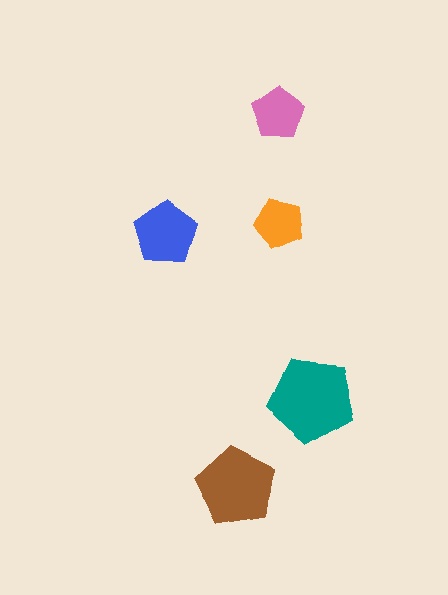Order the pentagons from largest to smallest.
the teal one, the brown one, the blue one, the pink one, the orange one.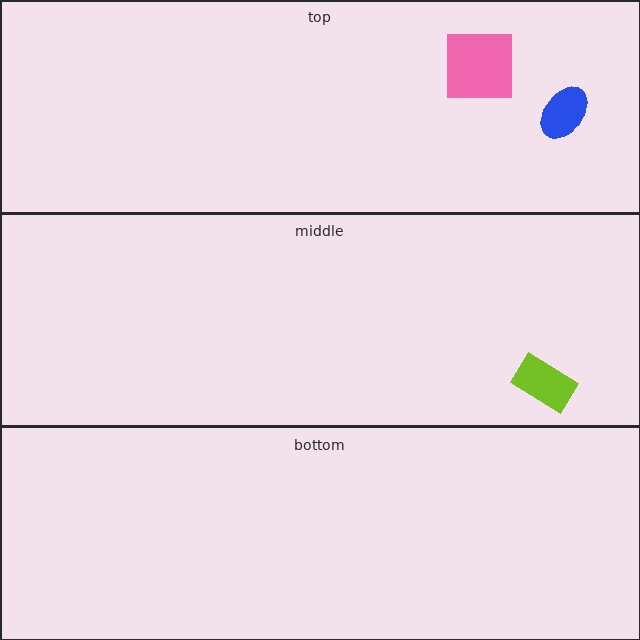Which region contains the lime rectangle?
The middle region.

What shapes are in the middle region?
The lime rectangle.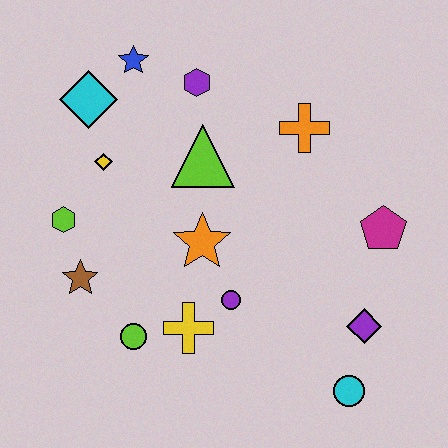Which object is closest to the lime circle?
The yellow cross is closest to the lime circle.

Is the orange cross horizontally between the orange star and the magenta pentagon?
Yes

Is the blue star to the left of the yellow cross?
Yes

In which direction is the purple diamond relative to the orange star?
The purple diamond is to the right of the orange star.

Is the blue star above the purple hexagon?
Yes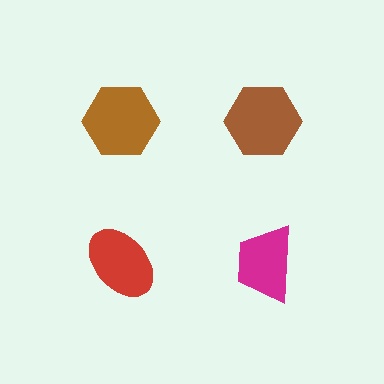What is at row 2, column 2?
A magenta trapezoid.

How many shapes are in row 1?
2 shapes.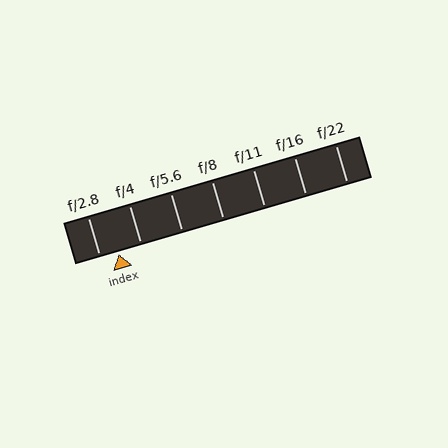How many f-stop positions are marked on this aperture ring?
There are 7 f-stop positions marked.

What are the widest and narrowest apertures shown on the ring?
The widest aperture shown is f/2.8 and the narrowest is f/22.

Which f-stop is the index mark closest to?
The index mark is closest to f/2.8.